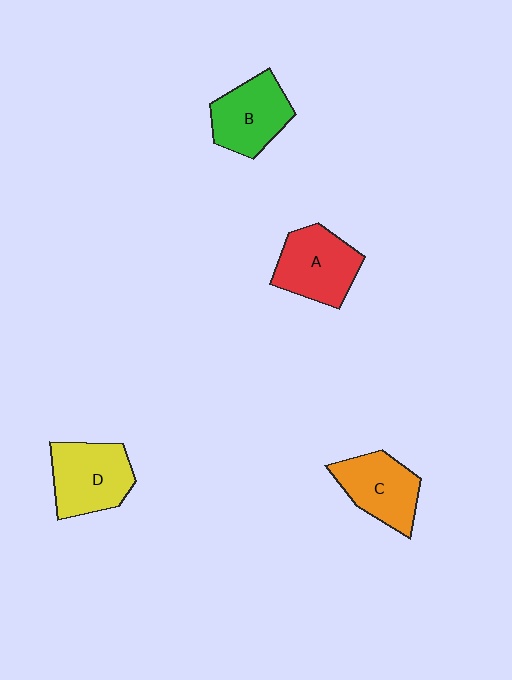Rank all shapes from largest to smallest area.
From largest to smallest: D (yellow), A (red), B (green), C (orange).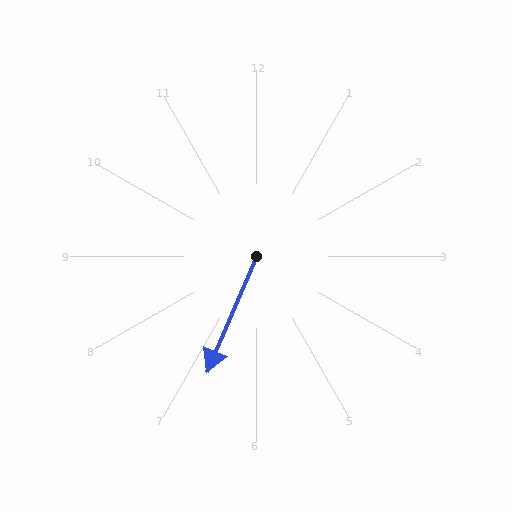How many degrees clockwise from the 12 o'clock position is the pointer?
Approximately 203 degrees.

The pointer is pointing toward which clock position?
Roughly 7 o'clock.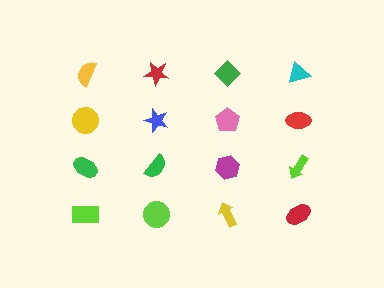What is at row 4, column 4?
A red ellipse.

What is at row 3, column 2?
A green semicircle.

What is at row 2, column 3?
A pink pentagon.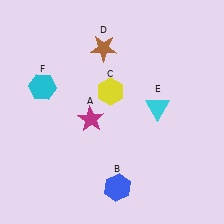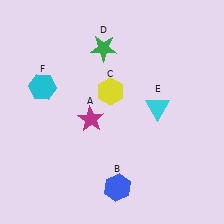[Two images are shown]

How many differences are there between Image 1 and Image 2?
There is 1 difference between the two images.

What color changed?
The star (D) changed from brown in Image 1 to green in Image 2.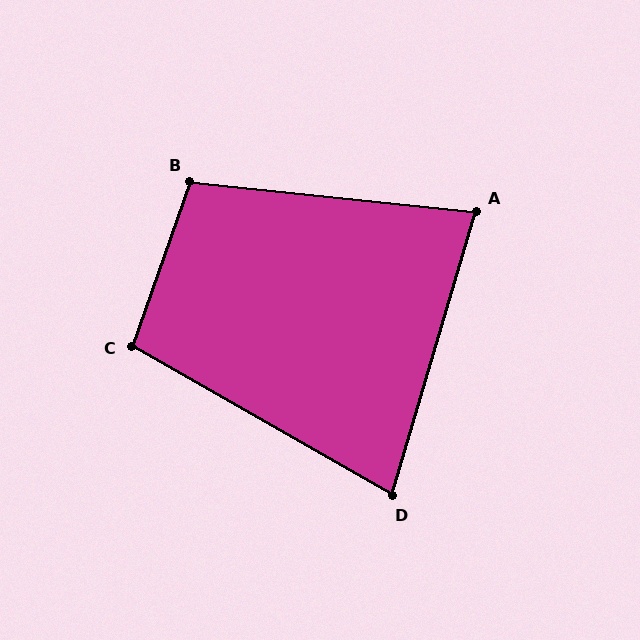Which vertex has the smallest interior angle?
D, at approximately 77 degrees.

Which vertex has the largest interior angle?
B, at approximately 103 degrees.